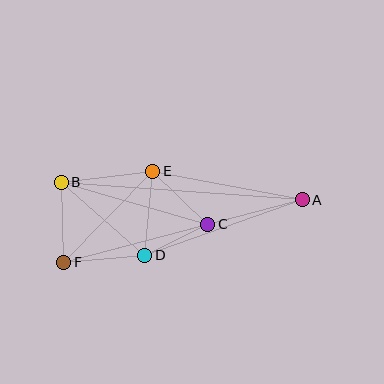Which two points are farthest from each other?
Points A and F are farthest from each other.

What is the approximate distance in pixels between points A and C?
The distance between A and C is approximately 97 pixels.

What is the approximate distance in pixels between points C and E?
The distance between C and E is approximately 77 pixels.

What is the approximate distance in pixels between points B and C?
The distance between B and C is approximately 152 pixels.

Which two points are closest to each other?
Points C and D are closest to each other.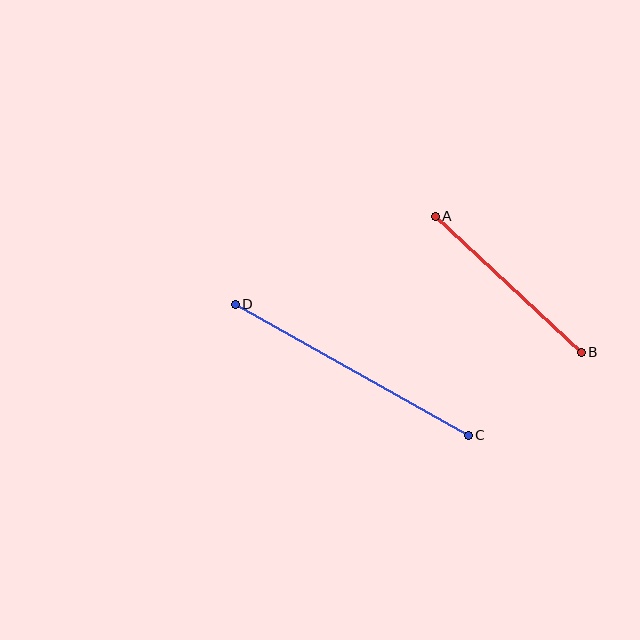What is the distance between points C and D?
The distance is approximately 268 pixels.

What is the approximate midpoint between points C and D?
The midpoint is at approximately (352, 370) pixels.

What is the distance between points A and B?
The distance is approximately 199 pixels.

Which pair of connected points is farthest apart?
Points C and D are farthest apart.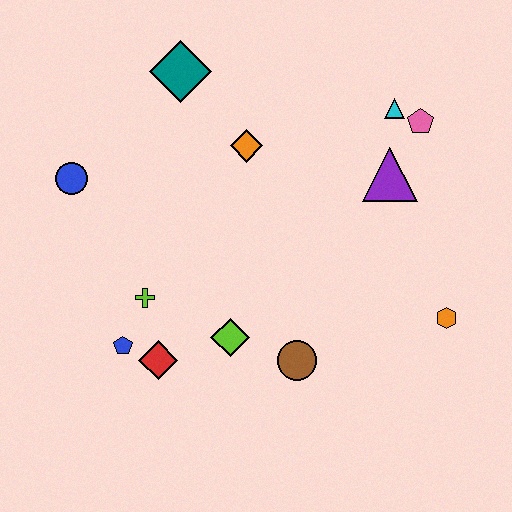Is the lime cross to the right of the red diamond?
No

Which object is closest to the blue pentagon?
The red diamond is closest to the blue pentagon.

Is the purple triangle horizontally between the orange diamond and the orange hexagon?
Yes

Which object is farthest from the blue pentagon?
The pink pentagon is farthest from the blue pentagon.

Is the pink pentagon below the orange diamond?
No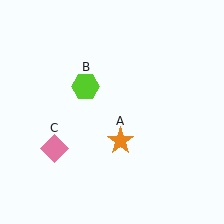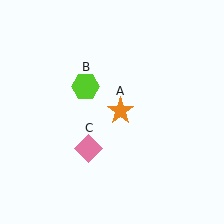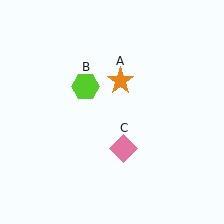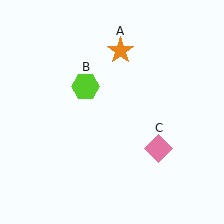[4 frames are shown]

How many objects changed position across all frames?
2 objects changed position: orange star (object A), pink diamond (object C).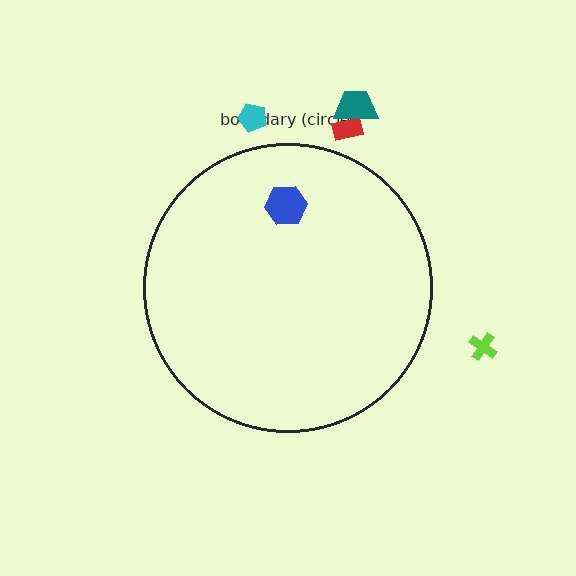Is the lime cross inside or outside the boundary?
Outside.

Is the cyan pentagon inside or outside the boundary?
Outside.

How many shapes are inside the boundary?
1 inside, 4 outside.